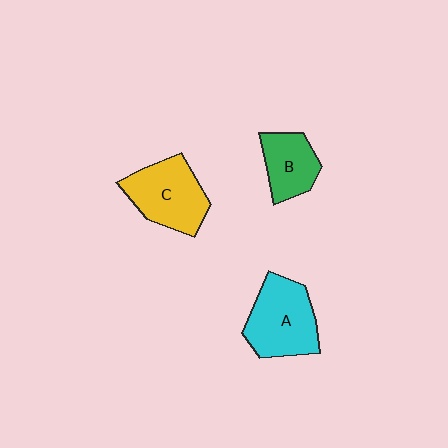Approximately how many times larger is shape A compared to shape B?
Approximately 1.5 times.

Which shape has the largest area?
Shape A (cyan).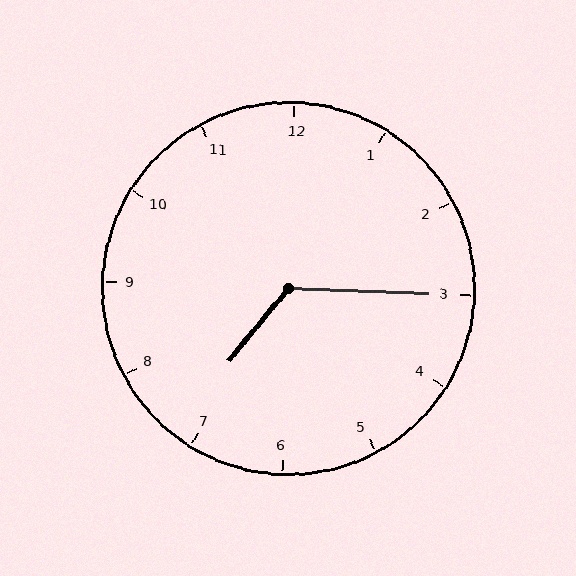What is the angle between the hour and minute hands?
Approximately 128 degrees.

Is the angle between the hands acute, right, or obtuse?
It is obtuse.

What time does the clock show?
7:15.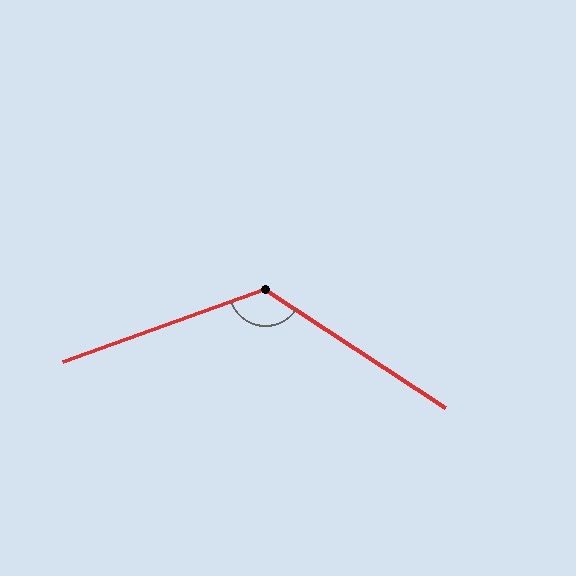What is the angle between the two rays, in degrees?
Approximately 127 degrees.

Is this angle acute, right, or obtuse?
It is obtuse.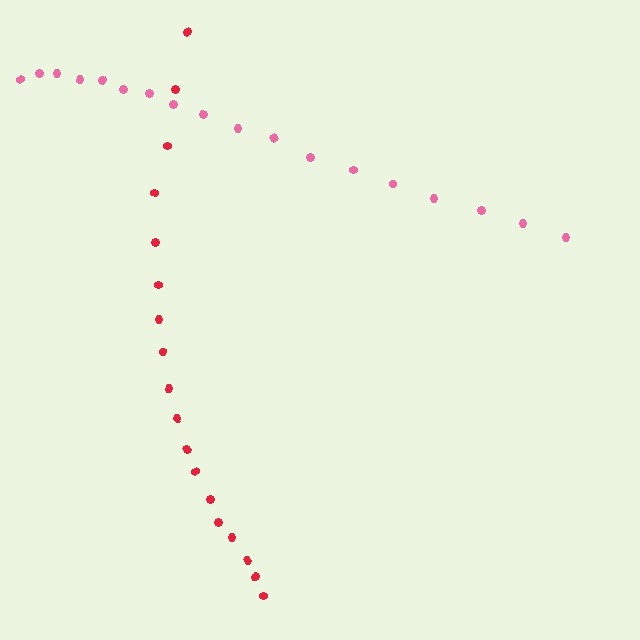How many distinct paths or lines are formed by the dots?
There are 2 distinct paths.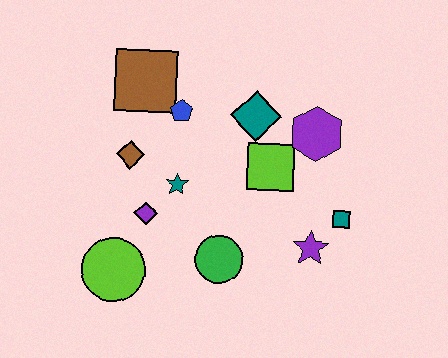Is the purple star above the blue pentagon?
No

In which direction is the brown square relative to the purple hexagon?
The brown square is to the left of the purple hexagon.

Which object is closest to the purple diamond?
The teal star is closest to the purple diamond.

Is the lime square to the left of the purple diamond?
No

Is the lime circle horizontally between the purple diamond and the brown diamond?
No